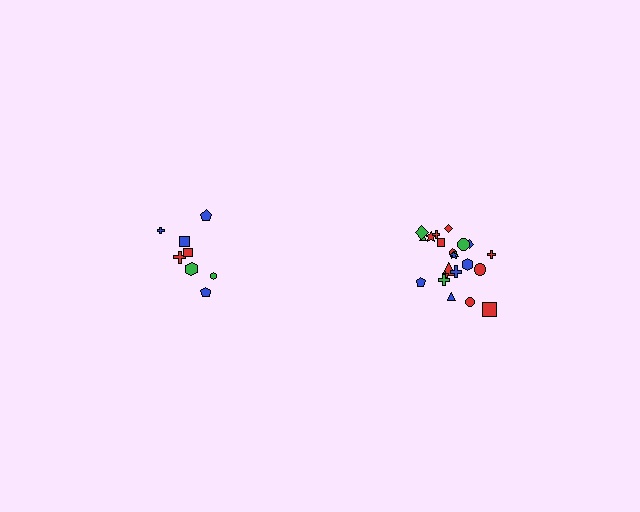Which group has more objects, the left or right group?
The right group.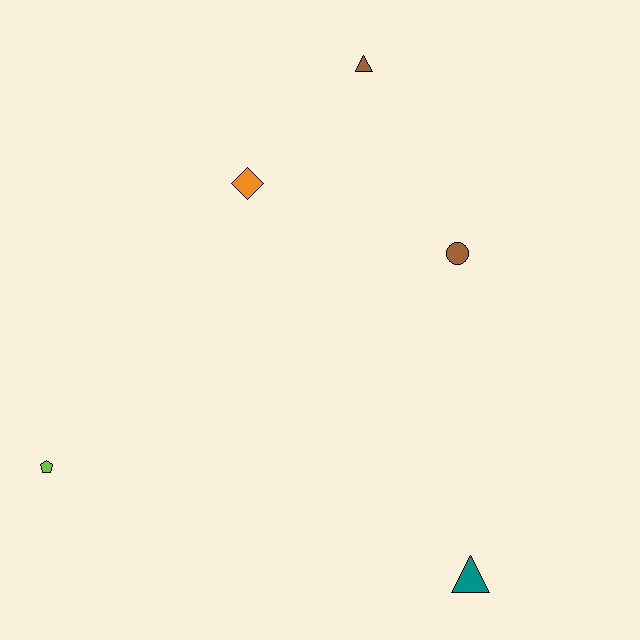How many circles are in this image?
There is 1 circle.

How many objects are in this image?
There are 5 objects.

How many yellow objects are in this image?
There are no yellow objects.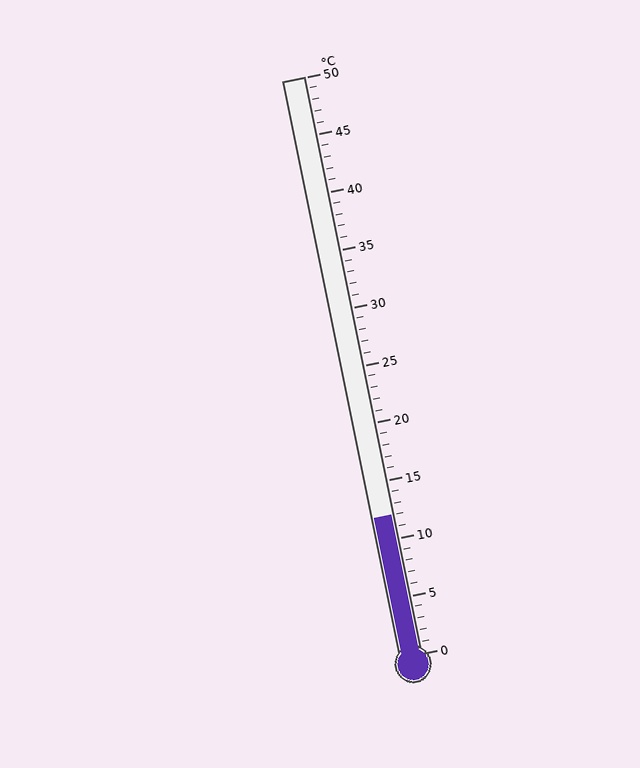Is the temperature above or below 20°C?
The temperature is below 20°C.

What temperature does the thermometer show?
The thermometer shows approximately 12°C.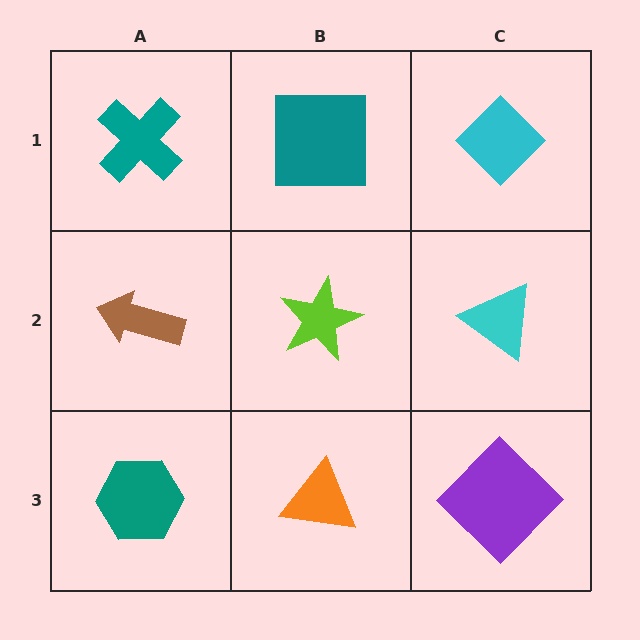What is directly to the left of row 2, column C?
A lime star.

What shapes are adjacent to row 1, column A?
A brown arrow (row 2, column A), a teal square (row 1, column B).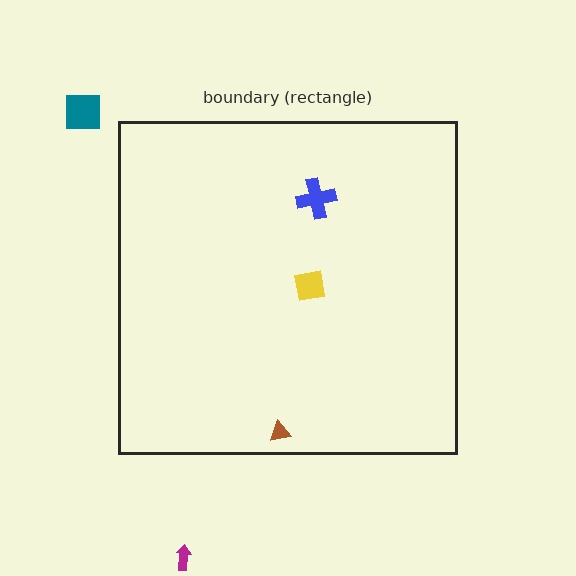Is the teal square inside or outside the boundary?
Outside.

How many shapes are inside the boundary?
3 inside, 2 outside.